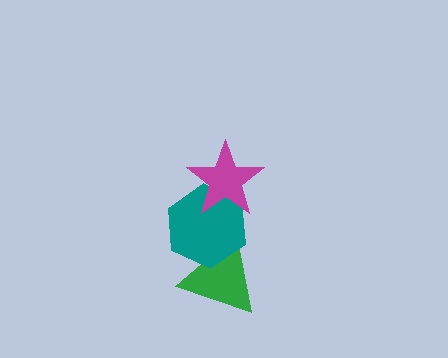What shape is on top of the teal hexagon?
The magenta star is on top of the teal hexagon.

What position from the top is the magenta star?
The magenta star is 1st from the top.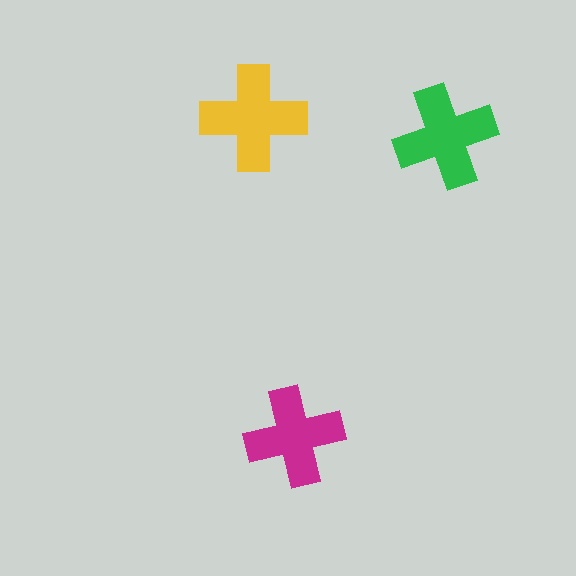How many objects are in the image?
There are 3 objects in the image.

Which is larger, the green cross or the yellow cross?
The yellow one.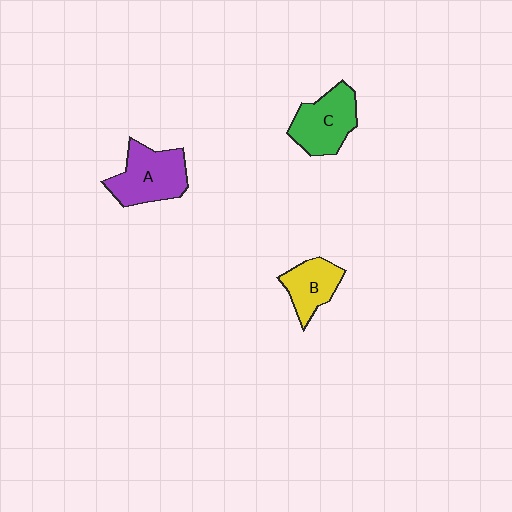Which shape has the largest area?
Shape A (purple).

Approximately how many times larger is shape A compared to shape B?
Approximately 1.5 times.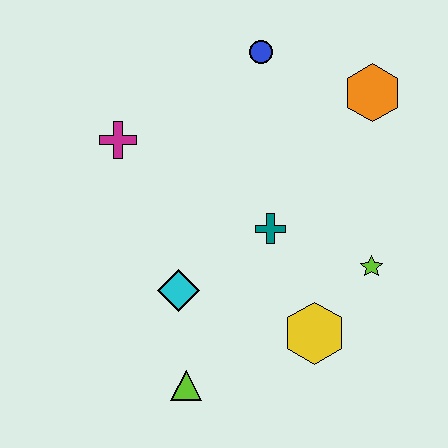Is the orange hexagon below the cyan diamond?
No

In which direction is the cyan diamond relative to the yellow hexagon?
The cyan diamond is to the left of the yellow hexagon.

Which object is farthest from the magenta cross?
The lime star is farthest from the magenta cross.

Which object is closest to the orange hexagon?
The blue circle is closest to the orange hexagon.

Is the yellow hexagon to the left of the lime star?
Yes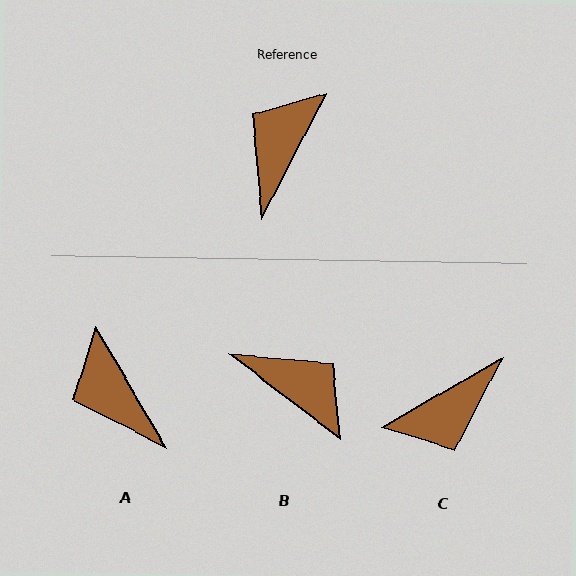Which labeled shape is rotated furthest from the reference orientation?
C, about 148 degrees away.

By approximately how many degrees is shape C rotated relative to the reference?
Approximately 148 degrees counter-clockwise.